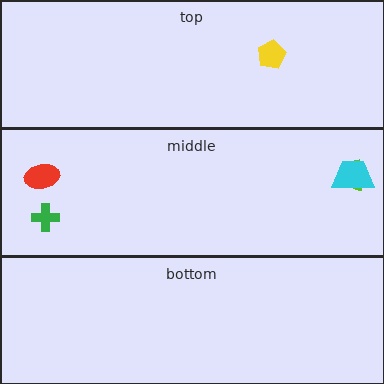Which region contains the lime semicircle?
The middle region.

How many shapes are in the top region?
1.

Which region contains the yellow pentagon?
The top region.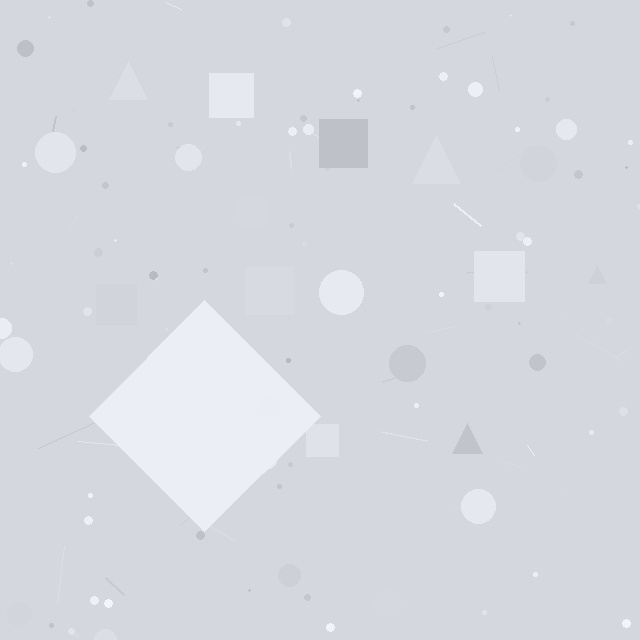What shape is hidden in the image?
A diamond is hidden in the image.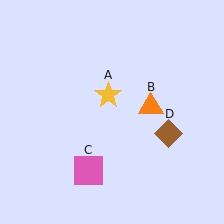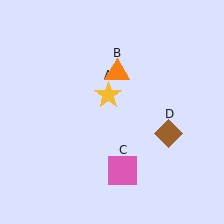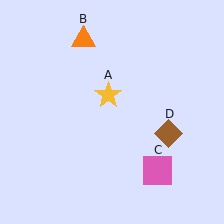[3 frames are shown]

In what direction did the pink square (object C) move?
The pink square (object C) moved right.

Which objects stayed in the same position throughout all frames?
Yellow star (object A) and brown diamond (object D) remained stationary.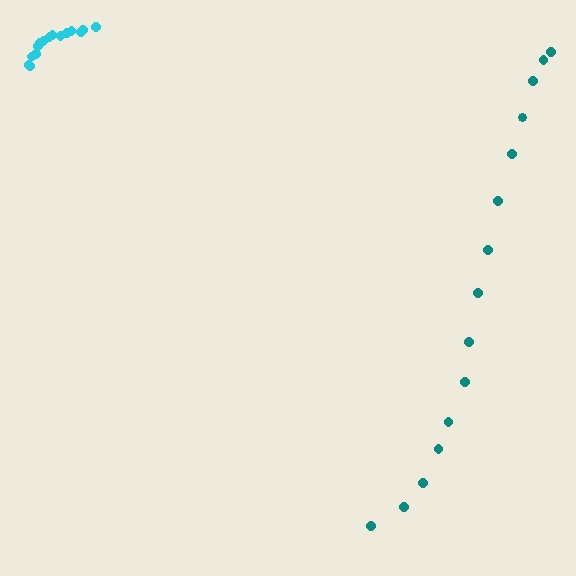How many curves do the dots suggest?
There are 2 distinct paths.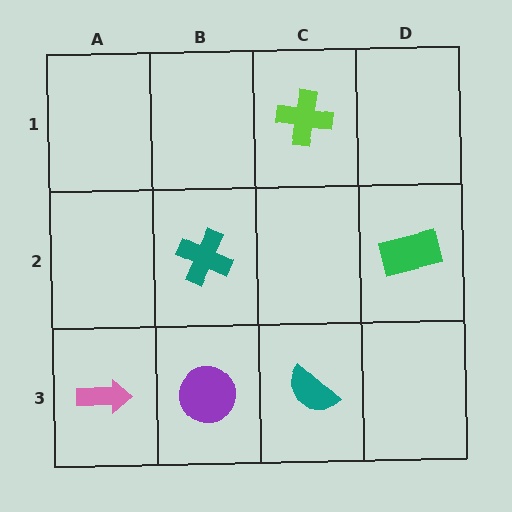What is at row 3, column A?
A pink arrow.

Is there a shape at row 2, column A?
No, that cell is empty.